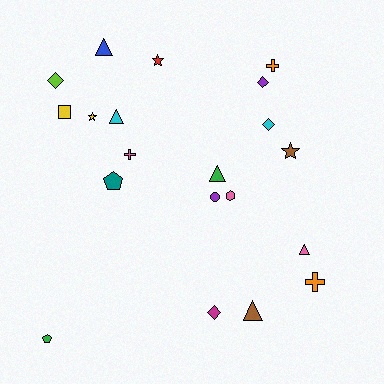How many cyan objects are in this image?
There are 2 cyan objects.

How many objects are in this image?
There are 20 objects.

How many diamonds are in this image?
There are 4 diamonds.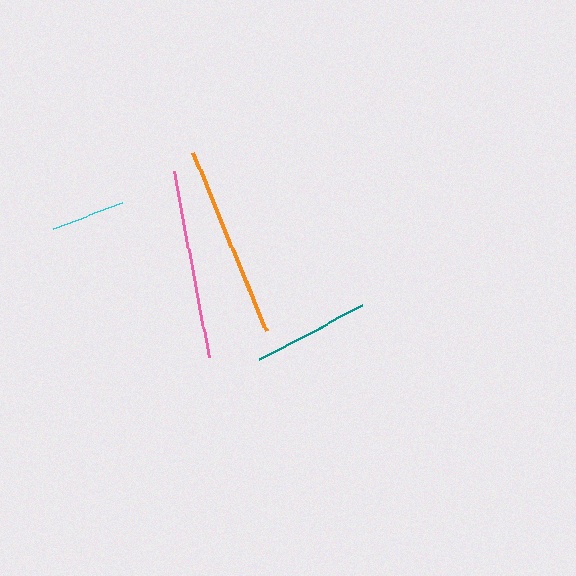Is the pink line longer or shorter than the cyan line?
The pink line is longer than the cyan line.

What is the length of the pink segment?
The pink segment is approximately 189 pixels long.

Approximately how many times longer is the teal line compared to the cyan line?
The teal line is approximately 1.6 times the length of the cyan line.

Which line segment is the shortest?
The cyan line is the shortest at approximately 74 pixels.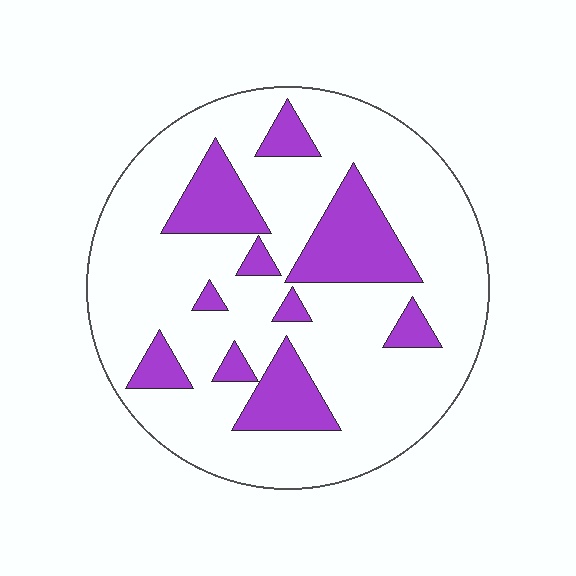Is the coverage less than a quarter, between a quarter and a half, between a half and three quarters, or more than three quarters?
Less than a quarter.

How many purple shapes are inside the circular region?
10.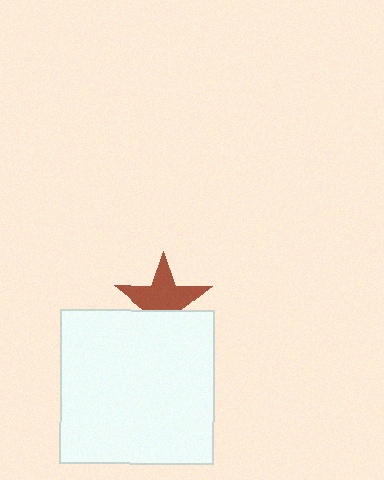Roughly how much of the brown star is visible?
About half of it is visible (roughly 64%).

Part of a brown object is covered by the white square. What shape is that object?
It is a star.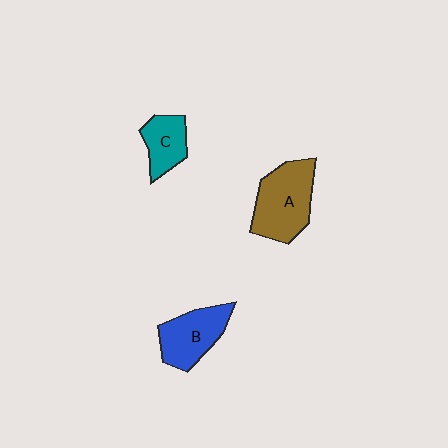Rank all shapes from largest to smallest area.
From largest to smallest: A (brown), B (blue), C (teal).